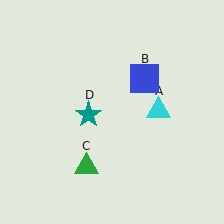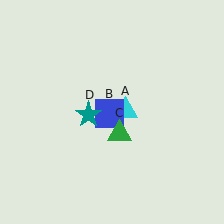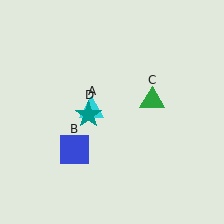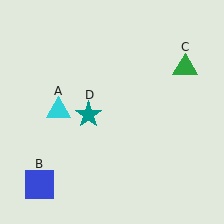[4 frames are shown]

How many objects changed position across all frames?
3 objects changed position: cyan triangle (object A), blue square (object B), green triangle (object C).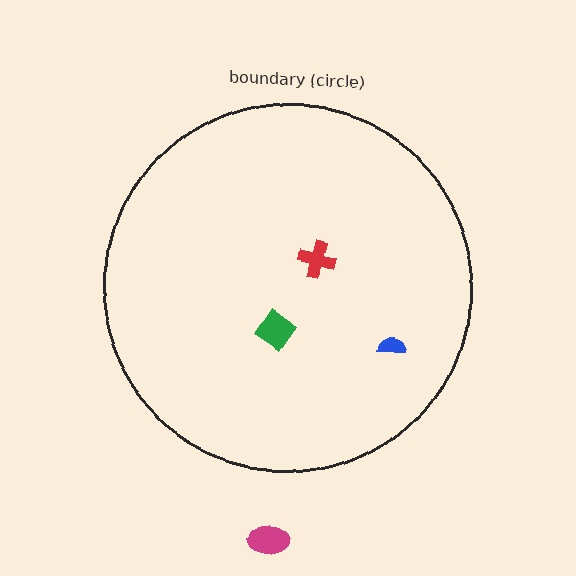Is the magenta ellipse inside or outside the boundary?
Outside.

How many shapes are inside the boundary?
3 inside, 1 outside.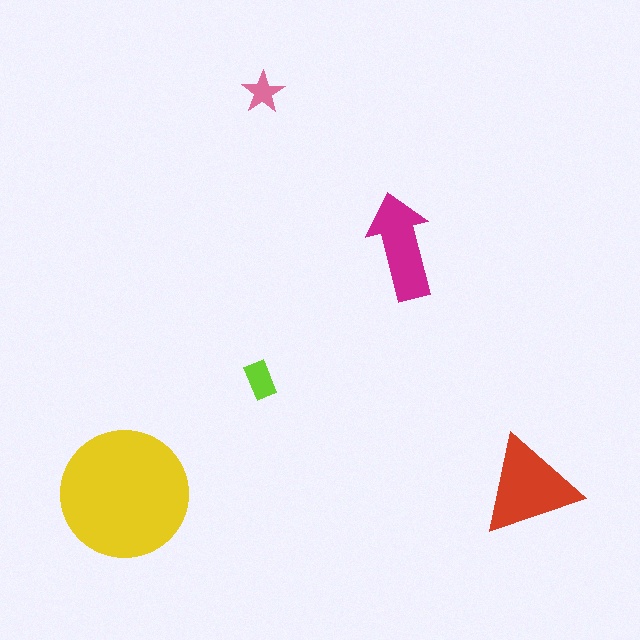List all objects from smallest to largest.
The pink star, the lime rectangle, the magenta arrow, the red triangle, the yellow circle.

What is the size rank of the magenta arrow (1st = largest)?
3rd.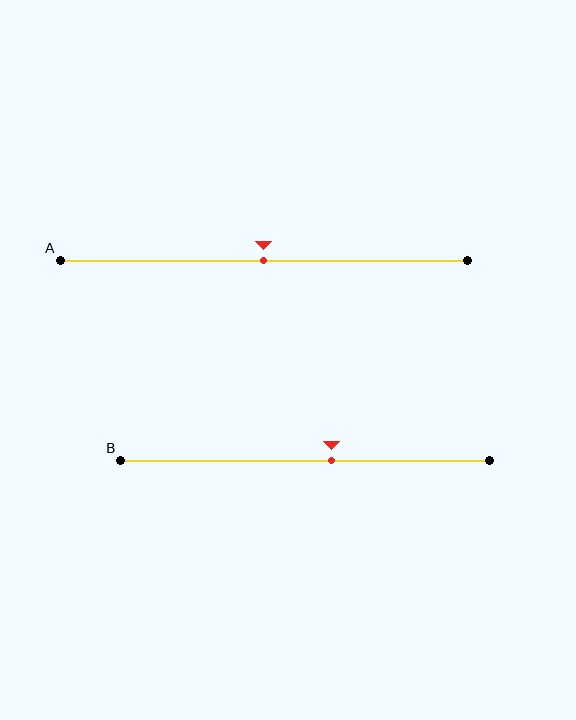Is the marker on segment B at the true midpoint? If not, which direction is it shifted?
No, the marker on segment B is shifted to the right by about 7% of the segment length.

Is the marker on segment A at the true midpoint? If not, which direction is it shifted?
Yes, the marker on segment A is at the true midpoint.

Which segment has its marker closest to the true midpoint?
Segment A has its marker closest to the true midpoint.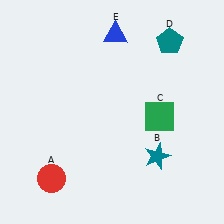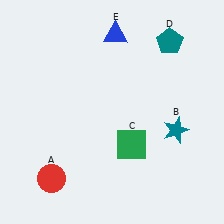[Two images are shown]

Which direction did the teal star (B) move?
The teal star (B) moved up.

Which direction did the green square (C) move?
The green square (C) moved left.